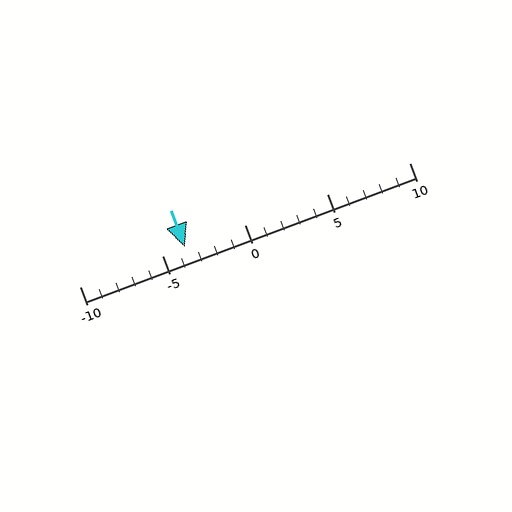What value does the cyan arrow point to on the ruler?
The cyan arrow points to approximately -4.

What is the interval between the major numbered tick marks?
The major tick marks are spaced 5 units apart.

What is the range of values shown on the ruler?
The ruler shows values from -10 to 10.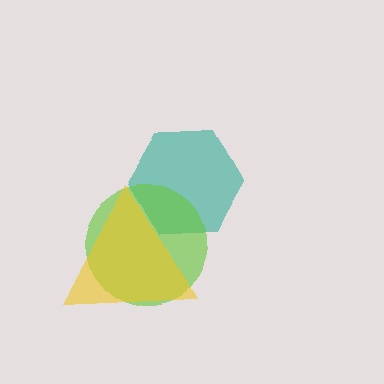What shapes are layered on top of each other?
The layered shapes are: a teal hexagon, a lime circle, a yellow triangle.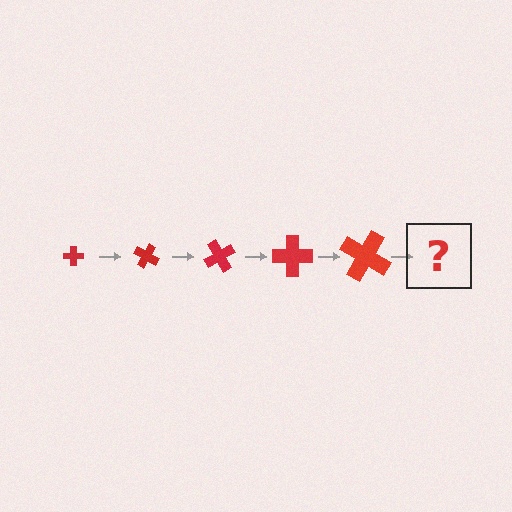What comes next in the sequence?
The next element should be a cross, larger than the previous one and rotated 150 degrees from the start.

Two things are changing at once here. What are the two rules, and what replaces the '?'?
The two rules are that the cross grows larger each step and it rotates 30 degrees each step. The '?' should be a cross, larger than the previous one and rotated 150 degrees from the start.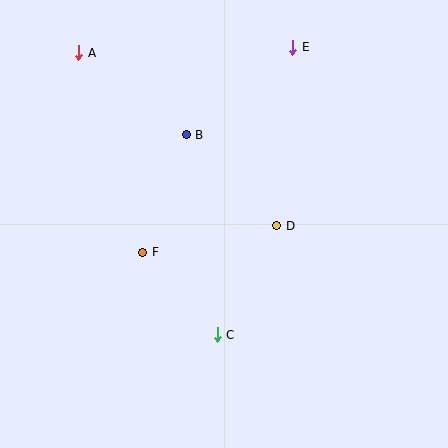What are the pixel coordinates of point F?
Point F is at (143, 252).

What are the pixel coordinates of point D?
Point D is at (277, 226).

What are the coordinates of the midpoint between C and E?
The midpoint between C and E is at (255, 191).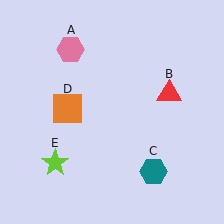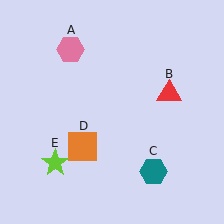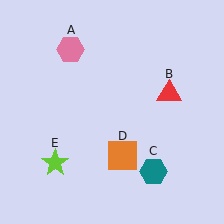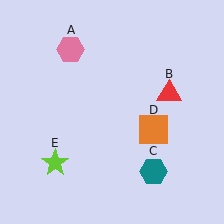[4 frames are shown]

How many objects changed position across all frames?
1 object changed position: orange square (object D).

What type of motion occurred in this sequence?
The orange square (object D) rotated counterclockwise around the center of the scene.